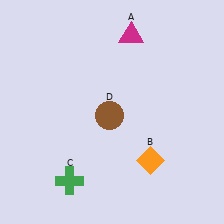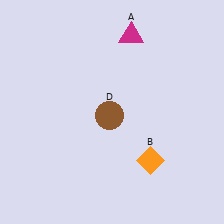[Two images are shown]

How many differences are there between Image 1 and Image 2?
There is 1 difference between the two images.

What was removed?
The green cross (C) was removed in Image 2.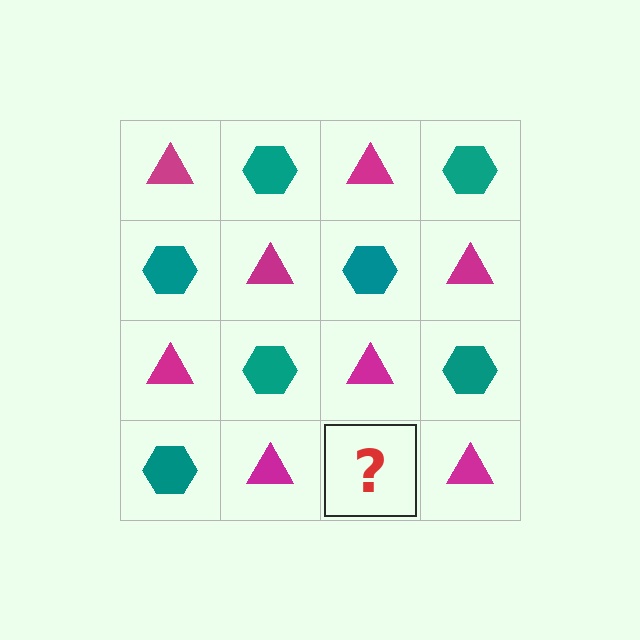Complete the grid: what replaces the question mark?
The question mark should be replaced with a teal hexagon.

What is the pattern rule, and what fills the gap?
The rule is that it alternates magenta triangle and teal hexagon in a checkerboard pattern. The gap should be filled with a teal hexagon.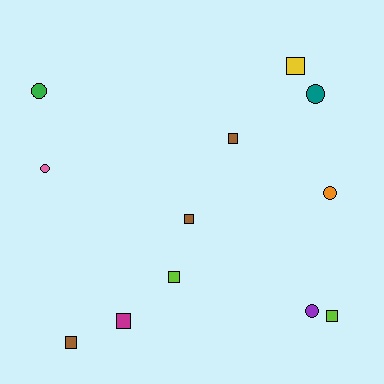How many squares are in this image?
There are 7 squares.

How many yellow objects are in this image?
There is 1 yellow object.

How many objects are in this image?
There are 12 objects.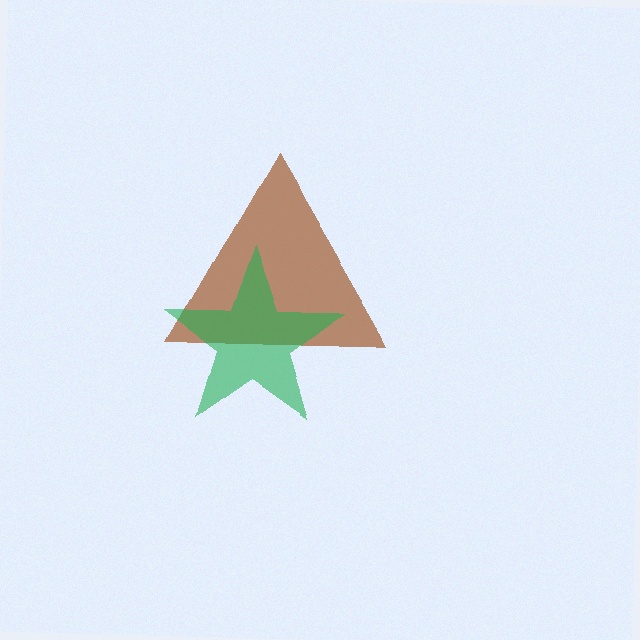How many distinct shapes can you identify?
There are 2 distinct shapes: a brown triangle, a green star.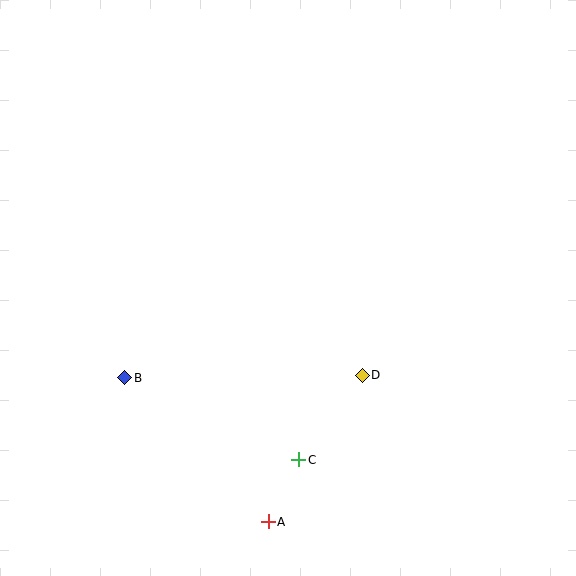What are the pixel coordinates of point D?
Point D is at (362, 375).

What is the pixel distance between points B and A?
The distance between B and A is 204 pixels.